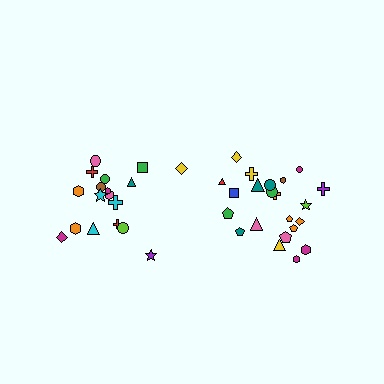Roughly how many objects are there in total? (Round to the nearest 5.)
Roughly 40 objects in total.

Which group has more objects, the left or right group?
The right group.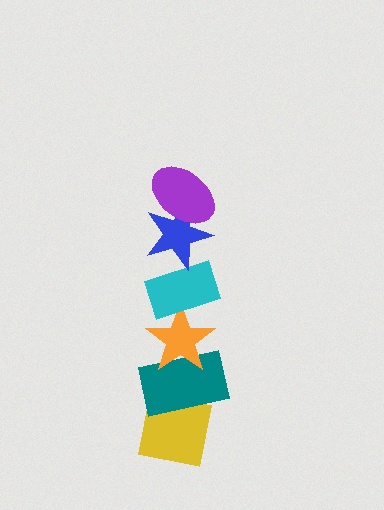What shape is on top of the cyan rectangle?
The blue star is on top of the cyan rectangle.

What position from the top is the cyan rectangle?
The cyan rectangle is 3rd from the top.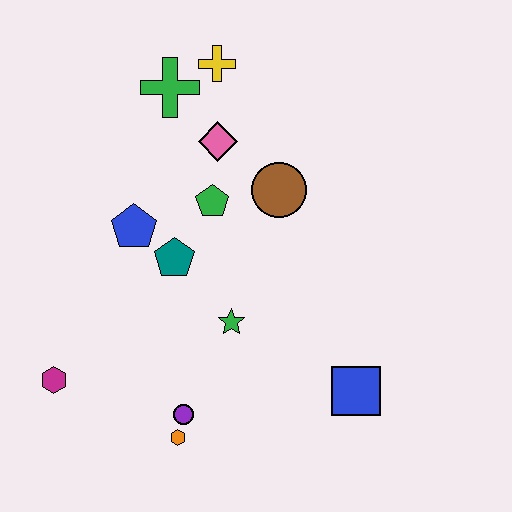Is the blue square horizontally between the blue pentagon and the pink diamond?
No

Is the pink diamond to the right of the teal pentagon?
Yes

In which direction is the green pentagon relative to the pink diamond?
The green pentagon is below the pink diamond.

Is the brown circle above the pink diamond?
No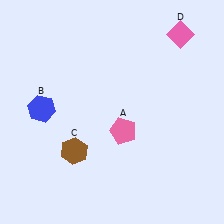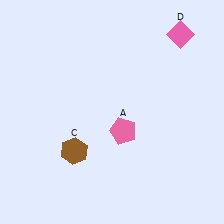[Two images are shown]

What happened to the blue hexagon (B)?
The blue hexagon (B) was removed in Image 2. It was in the top-left area of Image 1.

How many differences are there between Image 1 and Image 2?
There is 1 difference between the two images.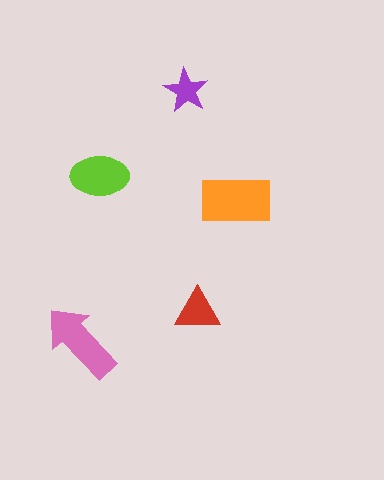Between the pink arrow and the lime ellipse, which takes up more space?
The pink arrow.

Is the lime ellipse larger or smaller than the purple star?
Larger.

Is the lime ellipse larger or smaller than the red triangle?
Larger.